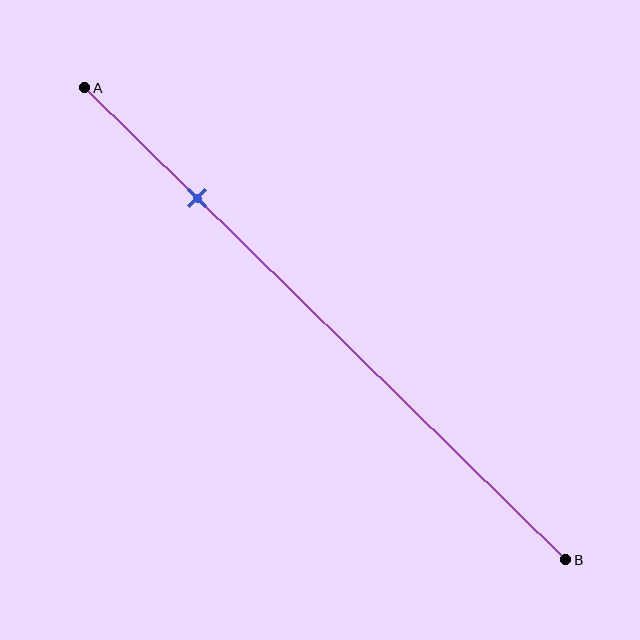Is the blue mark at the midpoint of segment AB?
No, the mark is at about 25% from A, not at the 50% midpoint.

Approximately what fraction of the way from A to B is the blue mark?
The blue mark is approximately 25% of the way from A to B.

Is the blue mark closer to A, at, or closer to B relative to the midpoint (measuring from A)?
The blue mark is closer to point A than the midpoint of segment AB.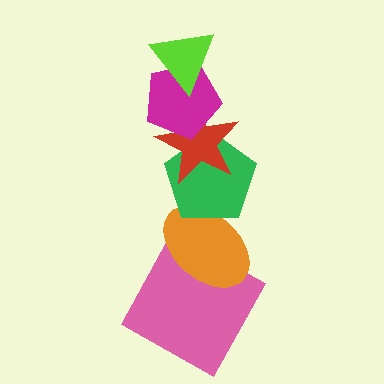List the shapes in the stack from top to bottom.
From top to bottom: the lime triangle, the magenta pentagon, the red star, the green pentagon, the orange ellipse, the pink square.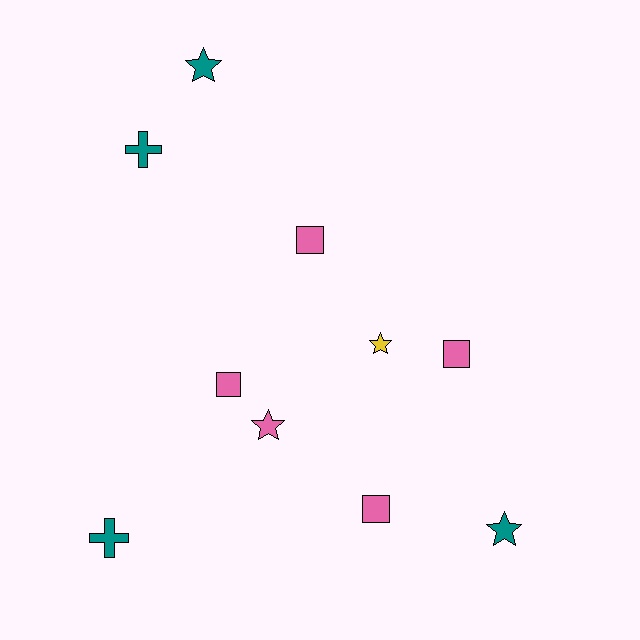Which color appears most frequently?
Pink, with 5 objects.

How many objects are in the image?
There are 10 objects.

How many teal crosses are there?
There are 2 teal crosses.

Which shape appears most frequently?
Square, with 4 objects.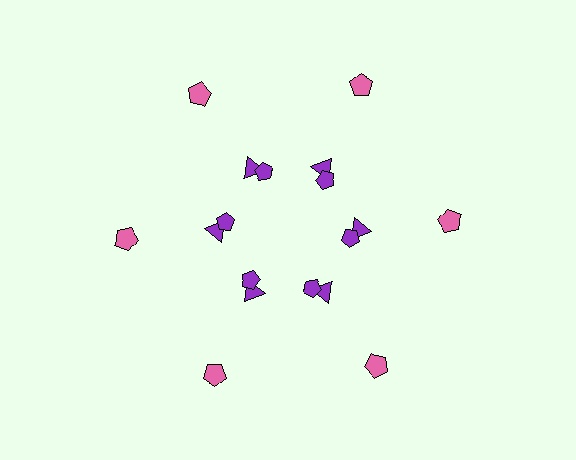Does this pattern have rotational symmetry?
Yes, this pattern has 6-fold rotational symmetry. It looks the same after rotating 60 degrees around the center.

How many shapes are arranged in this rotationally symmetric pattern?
There are 18 shapes, arranged in 6 groups of 3.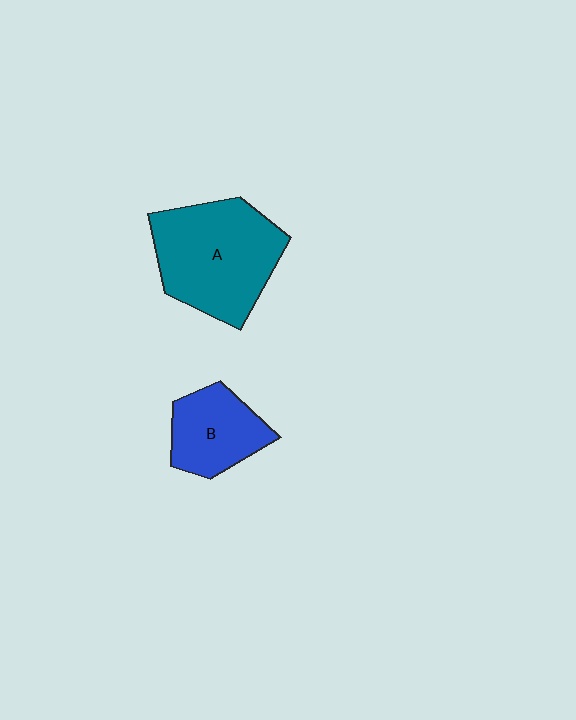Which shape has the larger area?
Shape A (teal).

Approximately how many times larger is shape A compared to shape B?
Approximately 1.8 times.